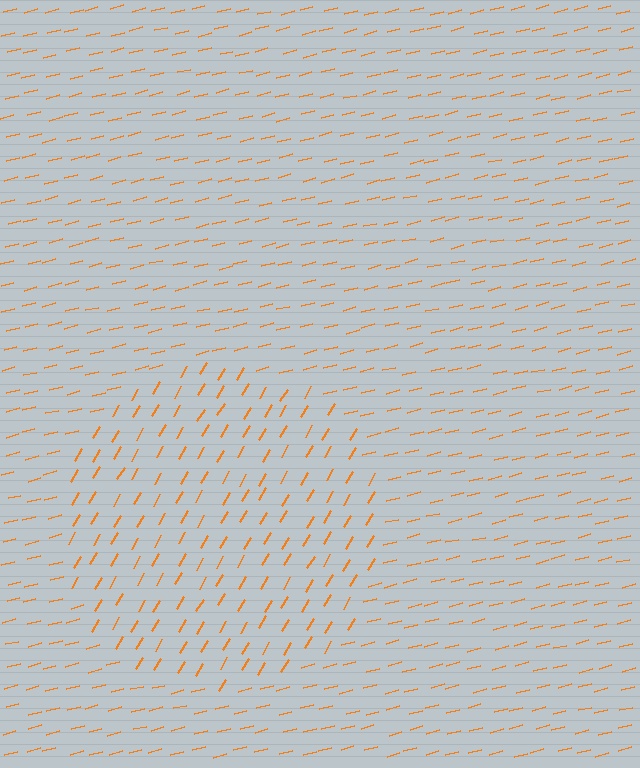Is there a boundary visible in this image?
Yes, there is a texture boundary formed by a change in line orientation.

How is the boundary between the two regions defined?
The boundary is defined purely by a change in line orientation (approximately 45 degrees difference). All lines are the same color and thickness.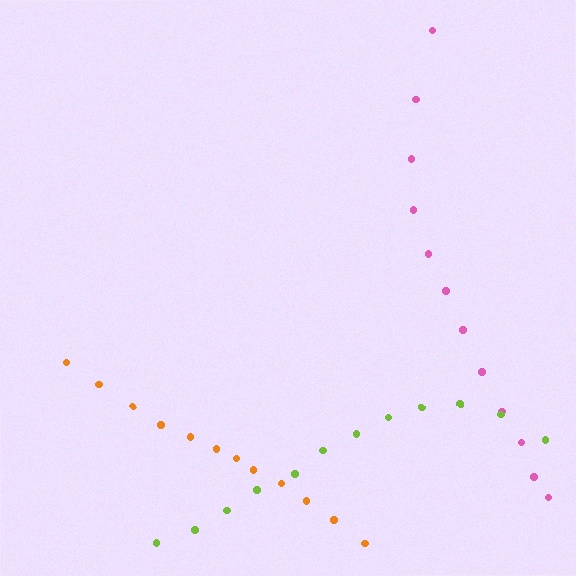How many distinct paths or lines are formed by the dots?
There are 3 distinct paths.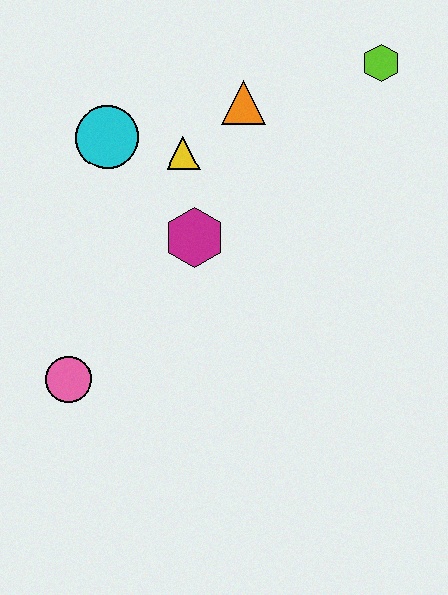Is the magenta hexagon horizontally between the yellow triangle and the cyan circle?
No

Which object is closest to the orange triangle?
The yellow triangle is closest to the orange triangle.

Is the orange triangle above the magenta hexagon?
Yes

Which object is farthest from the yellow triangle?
The pink circle is farthest from the yellow triangle.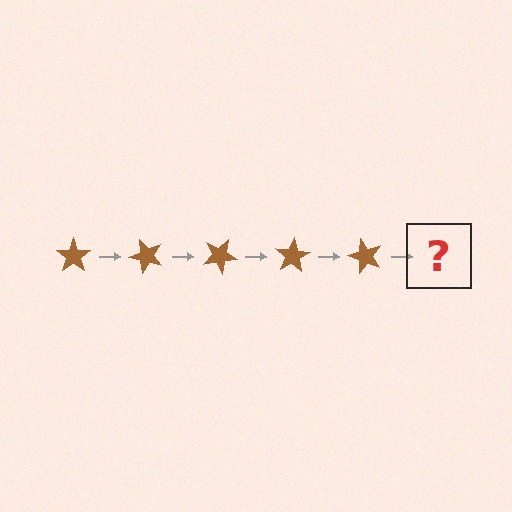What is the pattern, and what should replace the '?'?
The pattern is that the star rotates 50 degrees each step. The '?' should be a brown star rotated 250 degrees.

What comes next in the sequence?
The next element should be a brown star rotated 250 degrees.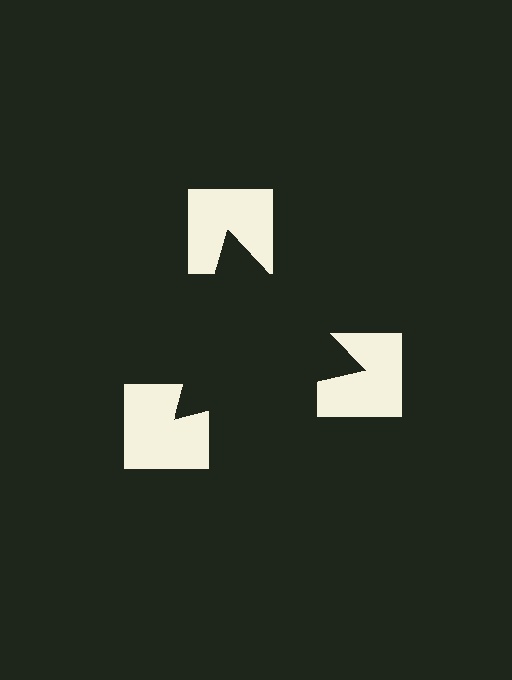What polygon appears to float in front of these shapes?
An illusory triangle — its edges are inferred from the aligned wedge cuts in the notched squares, not physically drawn.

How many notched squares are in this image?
There are 3 — one at each vertex of the illusory triangle.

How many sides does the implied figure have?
3 sides.